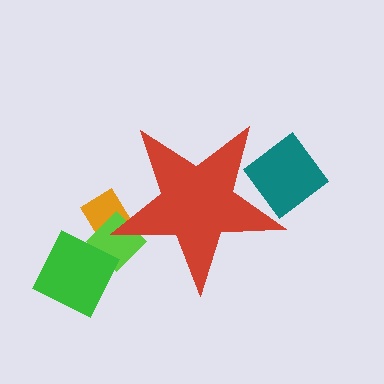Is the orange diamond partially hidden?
Yes, the orange diamond is partially hidden behind the red star.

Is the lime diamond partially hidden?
Yes, the lime diamond is partially hidden behind the red star.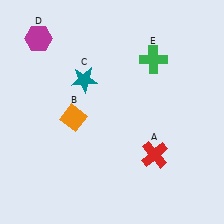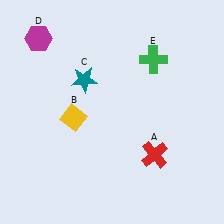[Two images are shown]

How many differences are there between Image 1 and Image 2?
There is 1 difference between the two images.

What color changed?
The diamond (B) changed from orange in Image 1 to yellow in Image 2.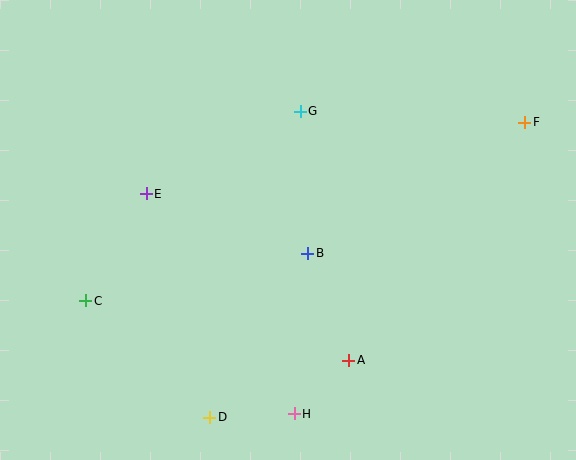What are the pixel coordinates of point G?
Point G is at (300, 111).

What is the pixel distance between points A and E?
The distance between A and E is 262 pixels.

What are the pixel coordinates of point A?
Point A is at (349, 360).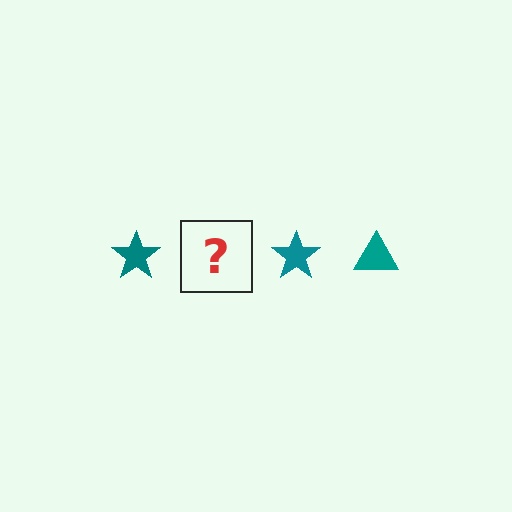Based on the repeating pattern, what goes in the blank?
The blank should be a teal triangle.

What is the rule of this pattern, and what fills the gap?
The rule is that the pattern cycles through star, triangle shapes in teal. The gap should be filled with a teal triangle.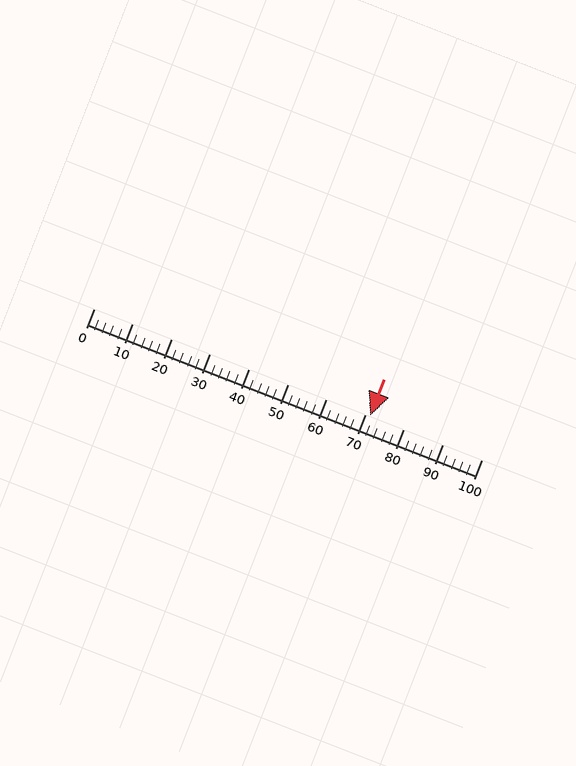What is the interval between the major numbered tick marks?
The major tick marks are spaced 10 units apart.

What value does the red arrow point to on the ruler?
The red arrow points to approximately 71.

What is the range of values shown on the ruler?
The ruler shows values from 0 to 100.